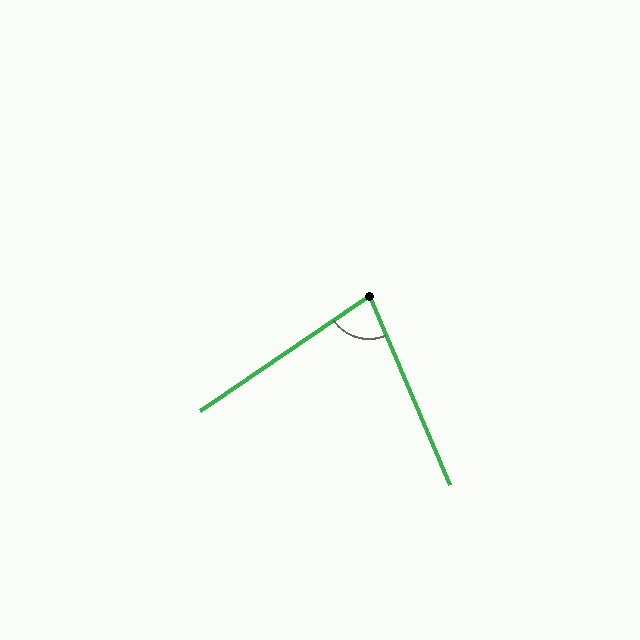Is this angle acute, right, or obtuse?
It is acute.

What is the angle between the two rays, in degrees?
Approximately 79 degrees.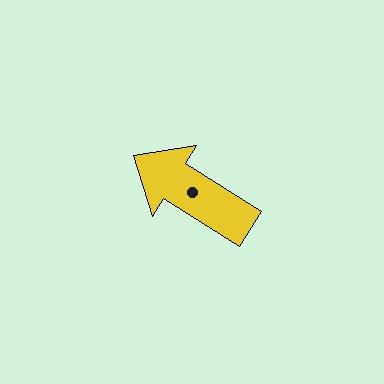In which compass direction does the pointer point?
Northwest.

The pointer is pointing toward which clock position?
Roughly 10 o'clock.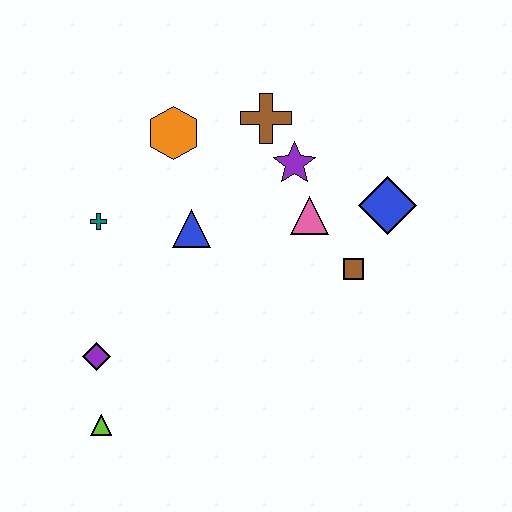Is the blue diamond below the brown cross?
Yes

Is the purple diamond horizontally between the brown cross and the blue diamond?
No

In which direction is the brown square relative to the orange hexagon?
The brown square is to the right of the orange hexagon.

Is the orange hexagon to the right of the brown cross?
No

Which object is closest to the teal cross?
The blue triangle is closest to the teal cross.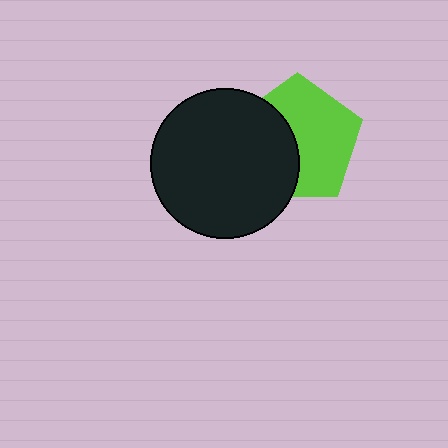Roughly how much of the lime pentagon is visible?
About half of it is visible (roughly 59%).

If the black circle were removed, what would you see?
You would see the complete lime pentagon.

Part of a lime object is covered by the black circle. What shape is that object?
It is a pentagon.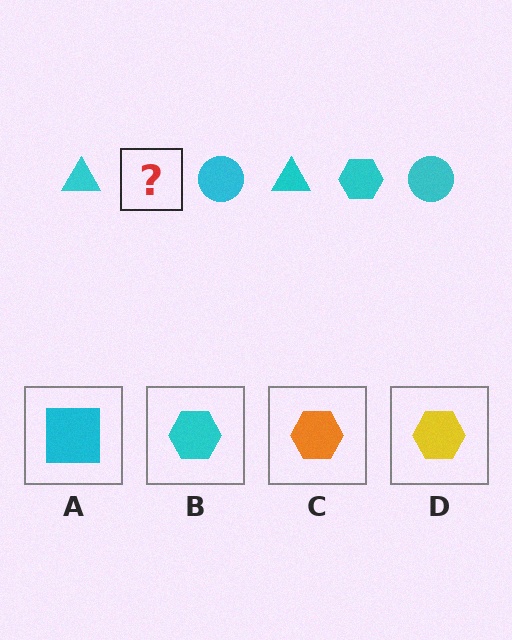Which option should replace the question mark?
Option B.